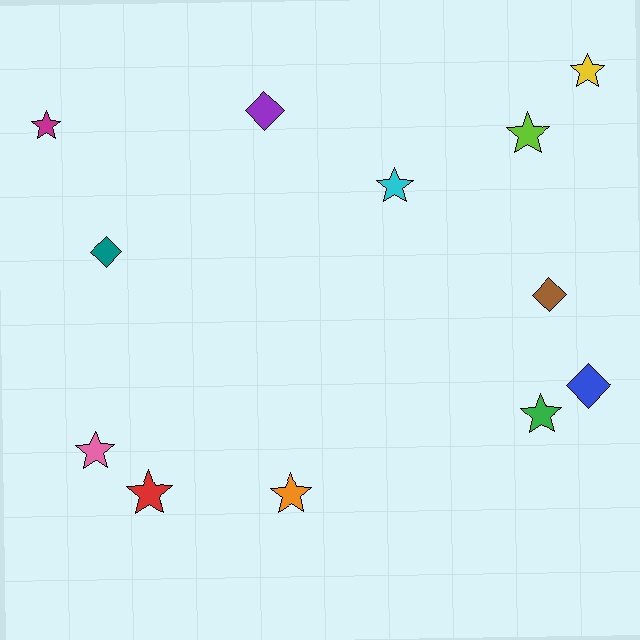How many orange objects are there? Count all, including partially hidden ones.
There is 1 orange object.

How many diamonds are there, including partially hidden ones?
There are 4 diamonds.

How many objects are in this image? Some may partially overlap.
There are 12 objects.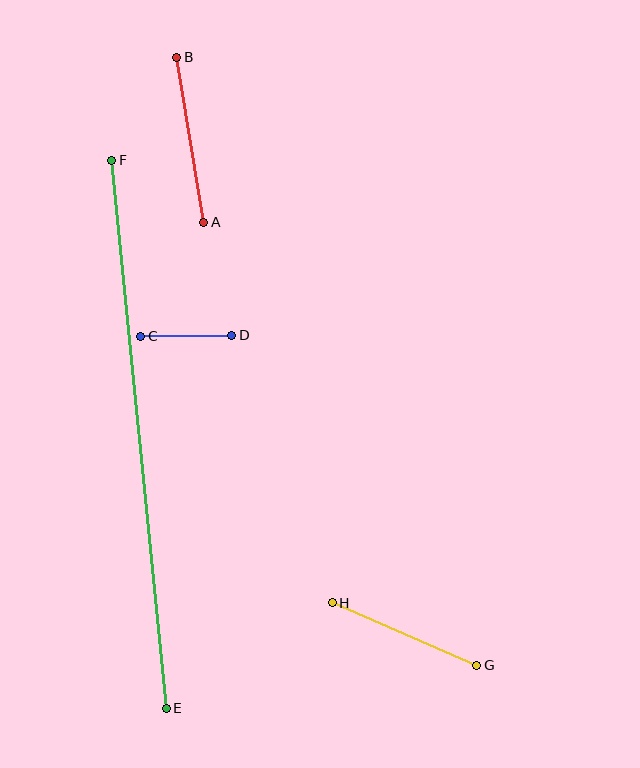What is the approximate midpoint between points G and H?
The midpoint is at approximately (405, 634) pixels.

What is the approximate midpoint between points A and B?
The midpoint is at approximately (190, 140) pixels.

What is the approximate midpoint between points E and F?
The midpoint is at approximately (139, 434) pixels.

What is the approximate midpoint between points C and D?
The midpoint is at approximately (186, 336) pixels.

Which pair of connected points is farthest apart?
Points E and F are farthest apart.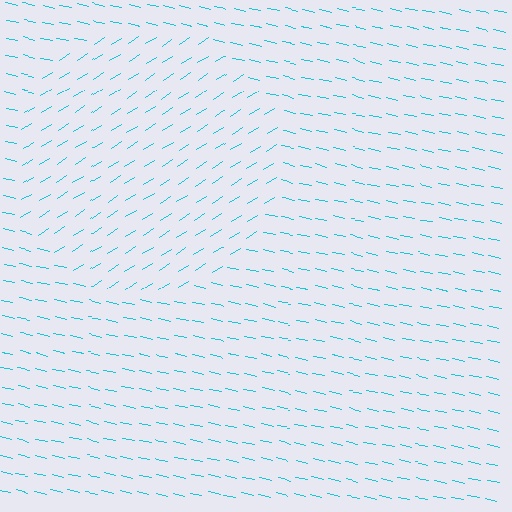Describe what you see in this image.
The image is filled with small cyan line segments. A circle region in the image has lines oriented differently from the surrounding lines, creating a visible texture boundary.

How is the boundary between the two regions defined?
The boundary is defined purely by a change in line orientation (approximately 45 degrees difference). All lines are the same color and thickness.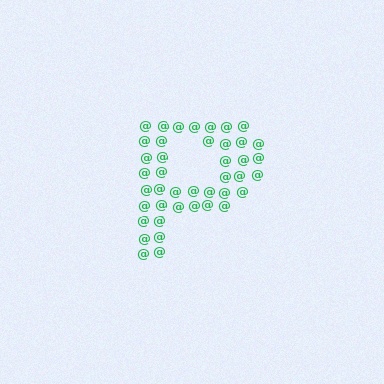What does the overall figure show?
The overall figure shows the letter P.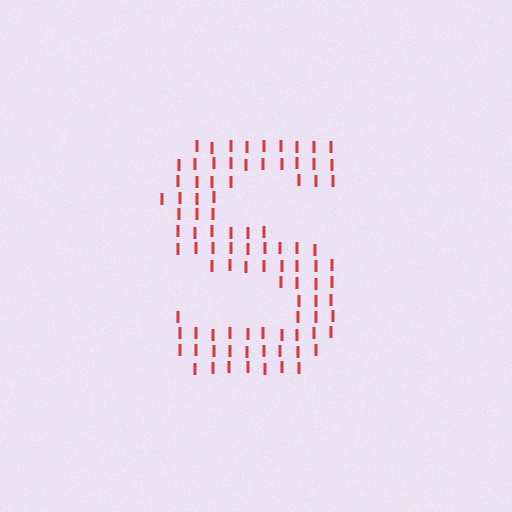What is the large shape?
The large shape is the letter S.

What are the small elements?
The small elements are letter I's.